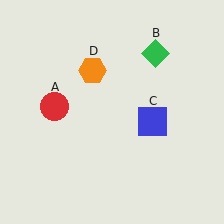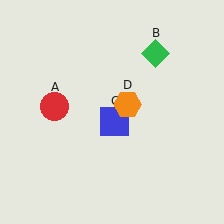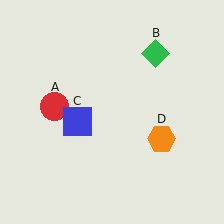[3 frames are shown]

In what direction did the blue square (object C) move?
The blue square (object C) moved left.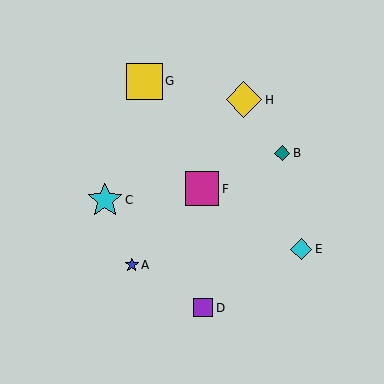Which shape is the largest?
The yellow square (labeled G) is the largest.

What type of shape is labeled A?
Shape A is a blue star.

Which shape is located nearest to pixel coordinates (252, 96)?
The yellow diamond (labeled H) at (244, 100) is nearest to that location.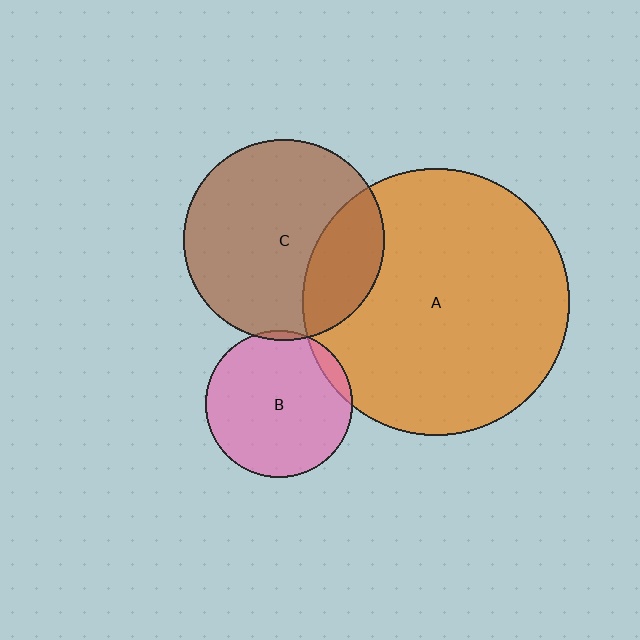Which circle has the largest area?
Circle A (orange).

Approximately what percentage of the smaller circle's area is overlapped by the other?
Approximately 25%.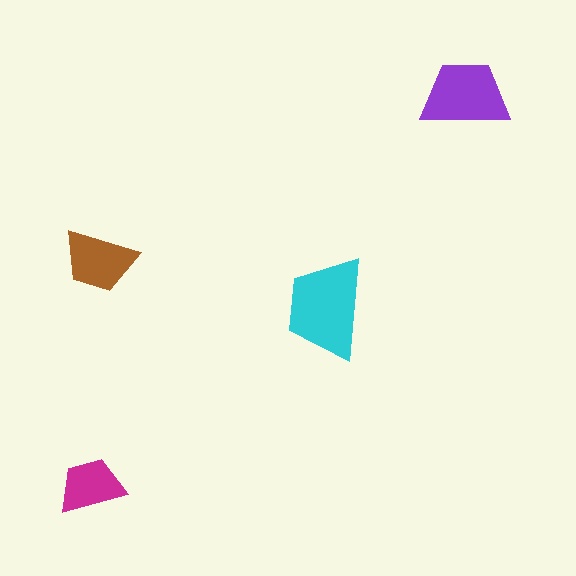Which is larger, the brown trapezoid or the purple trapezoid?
The purple one.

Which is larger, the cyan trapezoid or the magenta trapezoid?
The cyan one.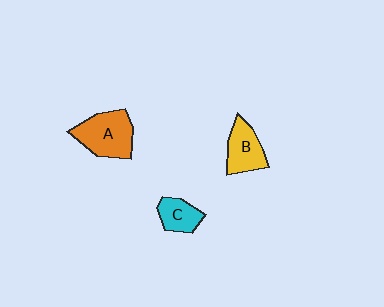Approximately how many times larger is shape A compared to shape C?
Approximately 1.8 times.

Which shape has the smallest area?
Shape C (cyan).